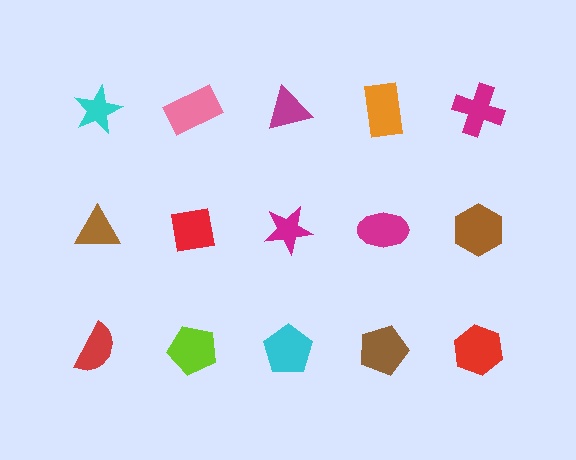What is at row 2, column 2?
A red square.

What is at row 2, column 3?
A magenta star.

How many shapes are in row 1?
5 shapes.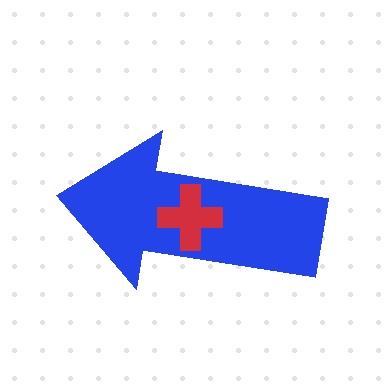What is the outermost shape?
The blue arrow.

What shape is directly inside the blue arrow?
The red cross.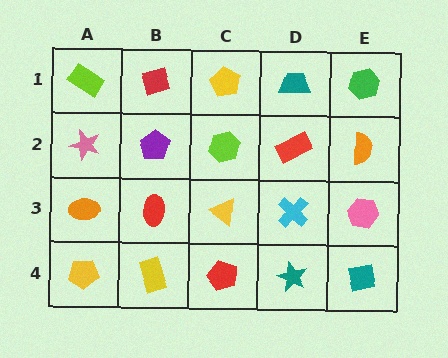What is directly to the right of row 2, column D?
An orange semicircle.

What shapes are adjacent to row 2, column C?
A yellow pentagon (row 1, column C), a yellow triangle (row 3, column C), a purple pentagon (row 2, column B), a red rectangle (row 2, column D).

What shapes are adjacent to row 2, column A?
A lime rectangle (row 1, column A), an orange ellipse (row 3, column A), a purple pentagon (row 2, column B).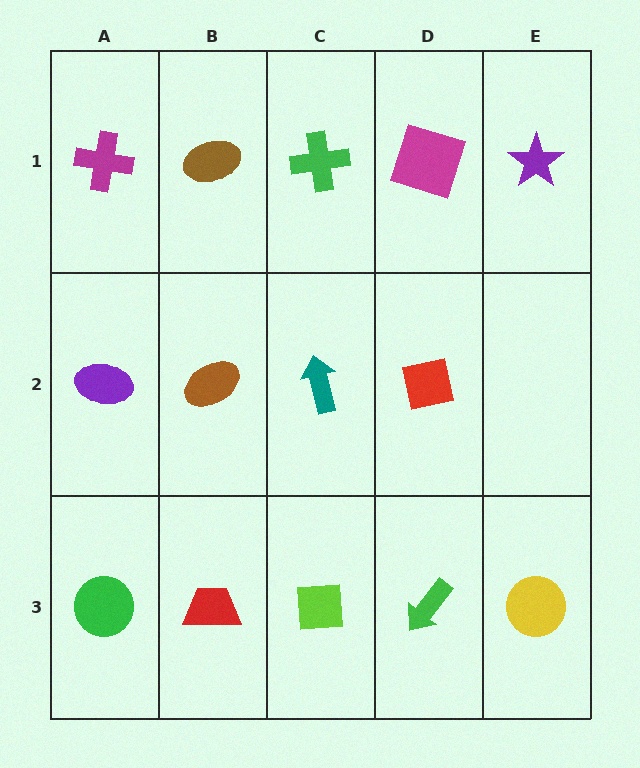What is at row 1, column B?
A brown ellipse.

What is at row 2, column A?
A purple ellipse.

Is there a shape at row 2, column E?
No, that cell is empty.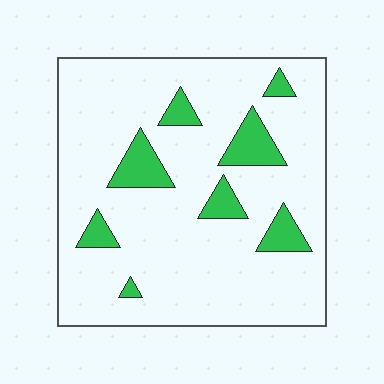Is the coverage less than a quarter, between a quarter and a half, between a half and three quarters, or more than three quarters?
Less than a quarter.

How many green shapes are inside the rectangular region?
8.